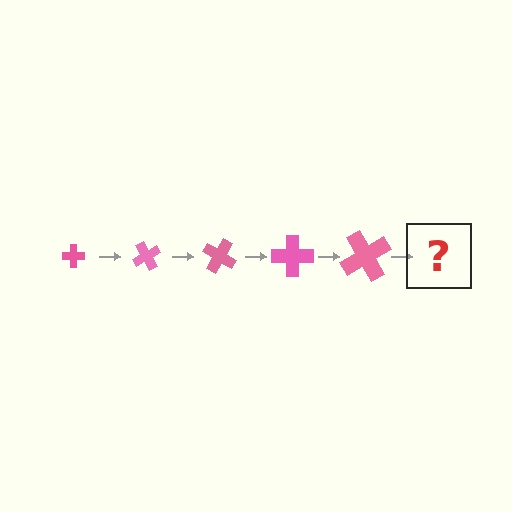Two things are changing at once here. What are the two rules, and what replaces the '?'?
The two rules are that the cross grows larger each step and it rotates 60 degrees each step. The '?' should be a cross, larger than the previous one and rotated 300 degrees from the start.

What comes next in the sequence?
The next element should be a cross, larger than the previous one and rotated 300 degrees from the start.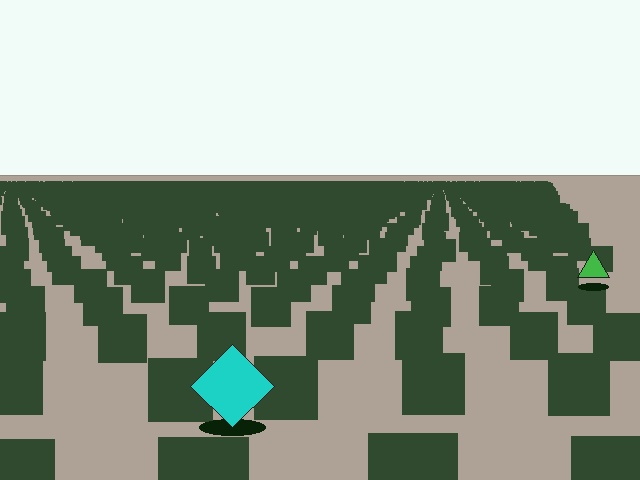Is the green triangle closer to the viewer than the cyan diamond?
No. The cyan diamond is closer — you can tell from the texture gradient: the ground texture is coarser near it.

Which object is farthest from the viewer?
The green triangle is farthest from the viewer. It appears smaller and the ground texture around it is denser.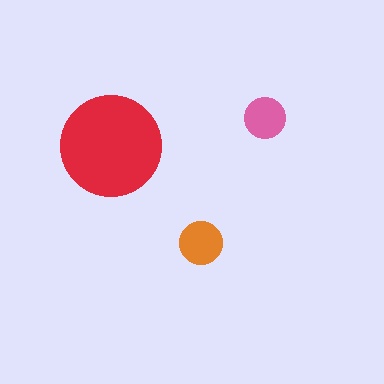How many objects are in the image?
There are 3 objects in the image.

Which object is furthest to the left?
The red circle is leftmost.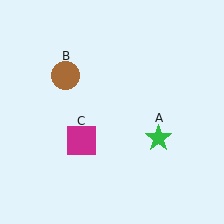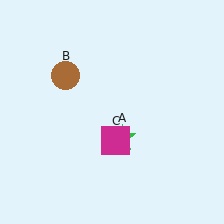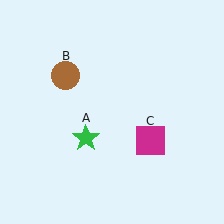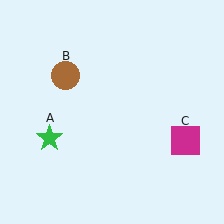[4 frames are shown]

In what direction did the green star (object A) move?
The green star (object A) moved left.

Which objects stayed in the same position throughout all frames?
Brown circle (object B) remained stationary.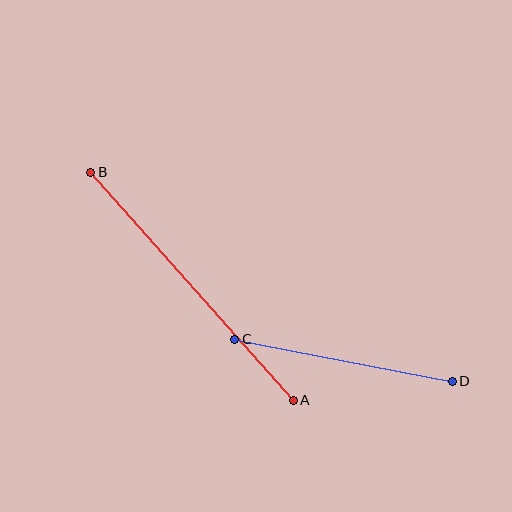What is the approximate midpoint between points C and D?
The midpoint is at approximately (344, 360) pixels.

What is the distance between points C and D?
The distance is approximately 222 pixels.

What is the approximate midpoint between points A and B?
The midpoint is at approximately (192, 286) pixels.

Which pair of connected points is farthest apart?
Points A and B are farthest apart.